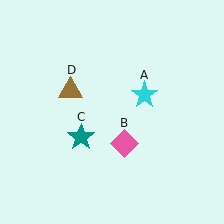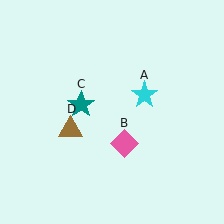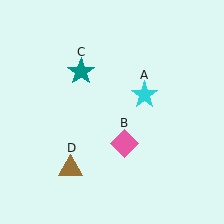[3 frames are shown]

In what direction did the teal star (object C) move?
The teal star (object C) moved up.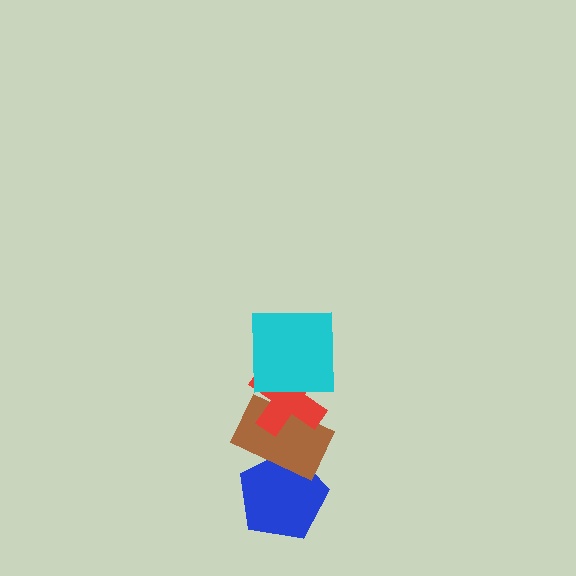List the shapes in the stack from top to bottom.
From top to bottom: the cyan square, the red cross, the brown rectangle, the blue pentagon.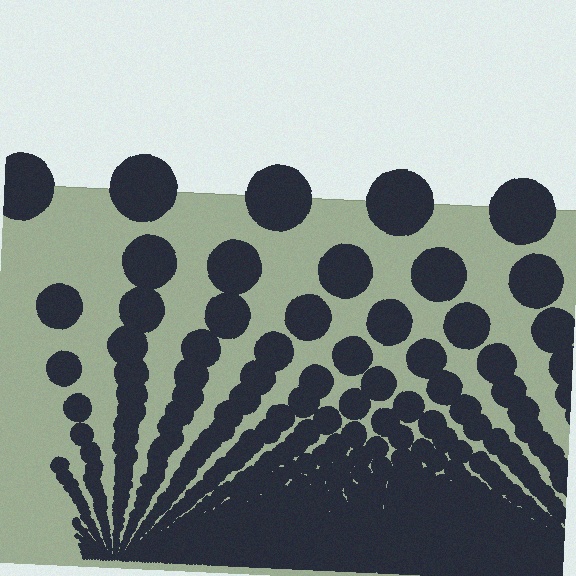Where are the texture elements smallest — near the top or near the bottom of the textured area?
Near the bottom.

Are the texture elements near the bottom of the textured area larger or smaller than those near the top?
Smaller. The gradient is inverted — elements near the bottom are smaller and denser.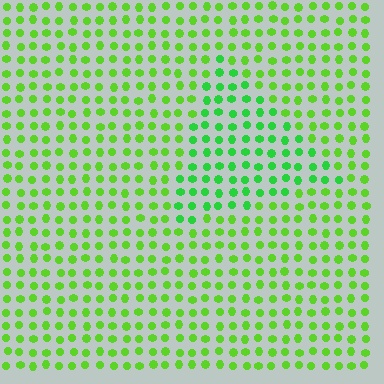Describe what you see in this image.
The image is filled with small lime elements in a uniform arrangement. A triangle-shaped region is visible where the elements are tinted to a slightly different hue, forming a subtle color boundary.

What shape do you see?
I see a triangle.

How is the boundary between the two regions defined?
The boundary is defined purely by a slight shift in hue (about 25 degrees). Spacing, size, and orientation are identical on both sides.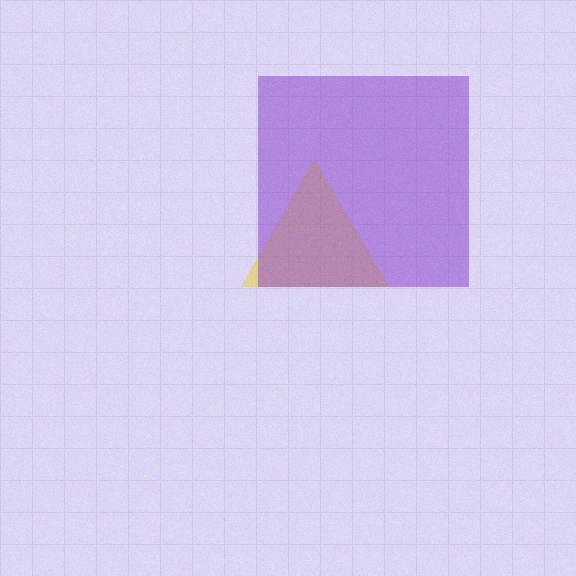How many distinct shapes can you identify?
There are 2 distinct shapes: a yellow triangle, a purple square.